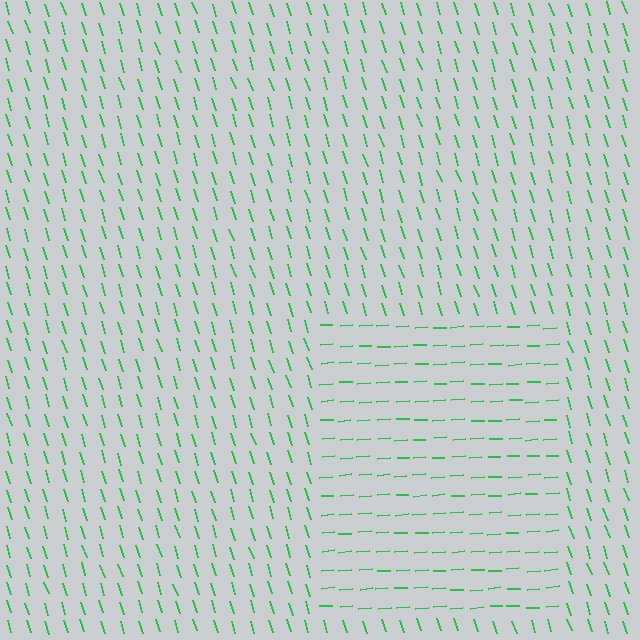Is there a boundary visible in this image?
Yes, there is a texture boundary formed by a change in line orientation.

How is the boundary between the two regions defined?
The boundary is defined purely by a change in line orientation (approximately 76 degrees difference). All lines are the same color and thickness.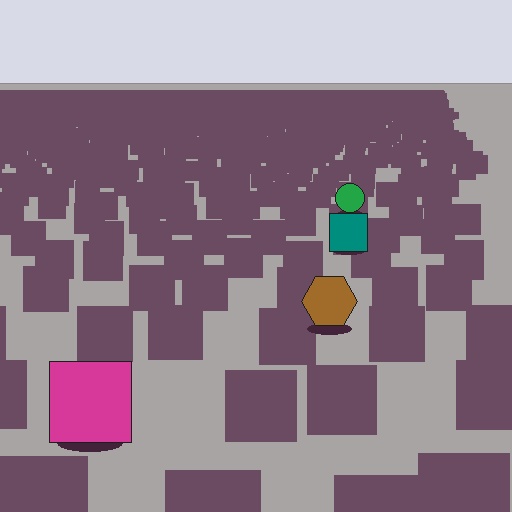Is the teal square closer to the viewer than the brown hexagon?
No. The brown hexagon is closer — you can tell from the texture gradient: the ground texture is coarser near it.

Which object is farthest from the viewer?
The green circle is farthest from the viewer. It appears smaller and the ground texture around it is denser.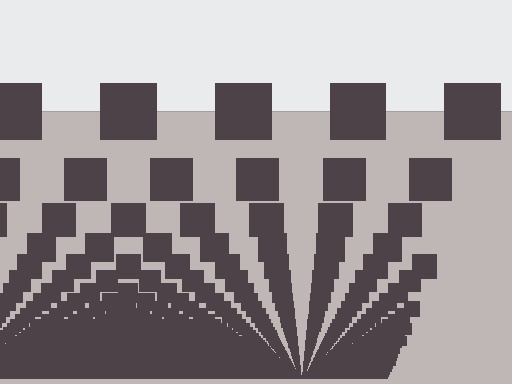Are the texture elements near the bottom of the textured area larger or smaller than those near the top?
Smaller. The gradient is inverted — elements near the bottom are smaller and denser.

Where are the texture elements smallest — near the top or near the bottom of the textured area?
Near the bottom.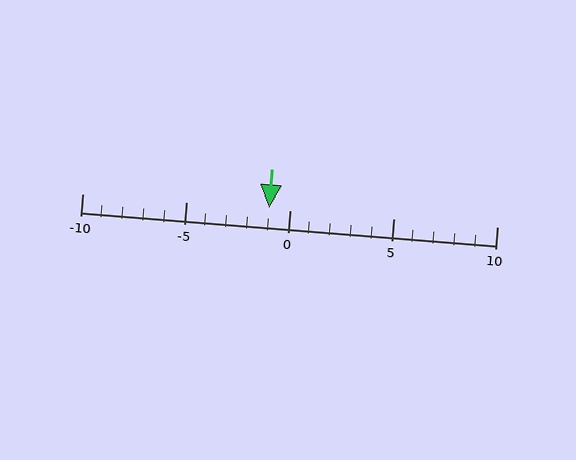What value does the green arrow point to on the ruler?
The green arrow points to approximately -1.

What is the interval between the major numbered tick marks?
The major tick marks are spaced 5 units apart.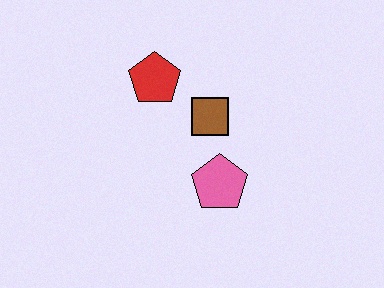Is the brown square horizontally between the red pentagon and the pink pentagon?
Yes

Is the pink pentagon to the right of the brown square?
Yes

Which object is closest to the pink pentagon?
The brown square is closest to the pink pentagon.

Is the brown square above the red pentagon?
No